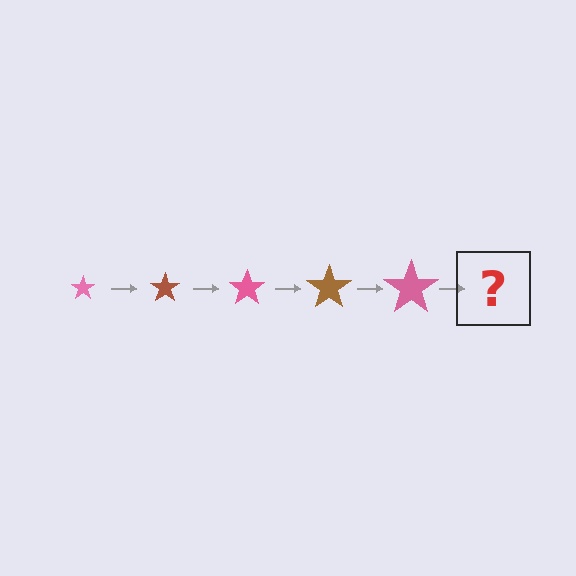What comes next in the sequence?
The next element should be a brown star, larger than the previous one.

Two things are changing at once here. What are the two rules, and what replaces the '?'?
The two rules are that the star grows larger each step and the color cycles through pink and brown. The '?' should be a brown star, larger than the previous one.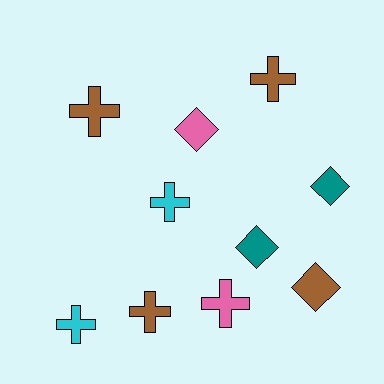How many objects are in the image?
There are 10 objects.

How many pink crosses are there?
There is 1 pink cross.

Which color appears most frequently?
Brown, with 4 objects.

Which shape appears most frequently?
Cross, with 6 objects.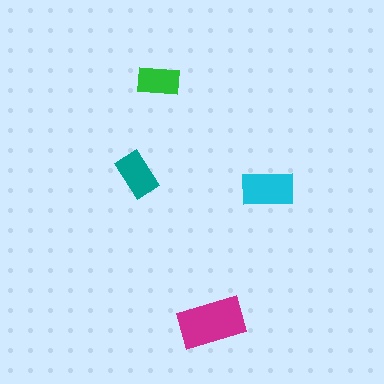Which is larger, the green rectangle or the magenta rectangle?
The magenta one.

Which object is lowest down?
The magenta rectangle is bottommost.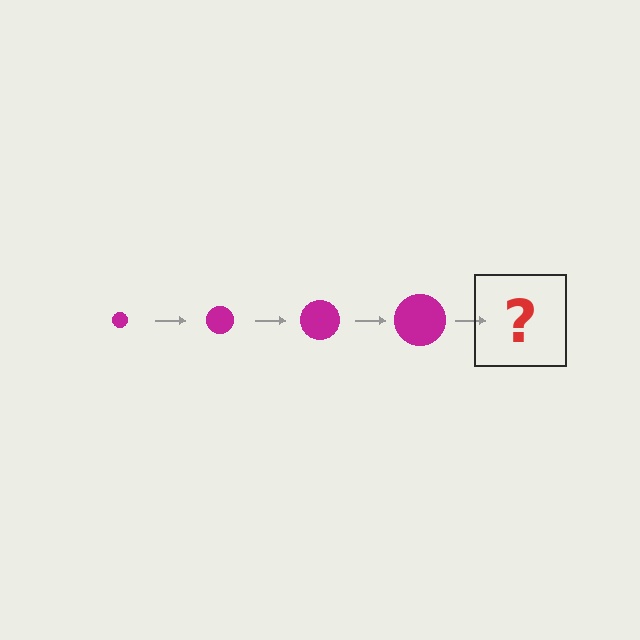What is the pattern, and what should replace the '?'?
The pattern is that the circle gets progressively larger each step. The '?' should be a magenta circle, larger than the previous one.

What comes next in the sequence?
The next element should be a magenta circle, larger than the previous one.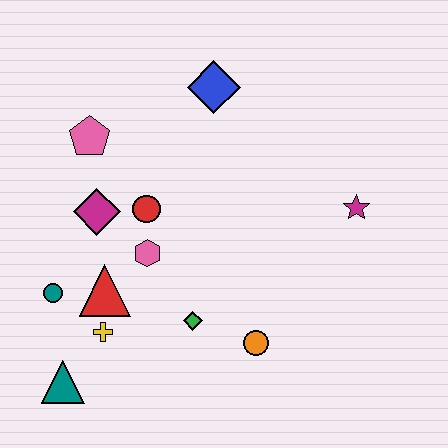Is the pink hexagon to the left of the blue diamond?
Yes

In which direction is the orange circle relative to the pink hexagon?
The orange circle is to the right of the pink hexagon.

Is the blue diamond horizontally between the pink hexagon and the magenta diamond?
No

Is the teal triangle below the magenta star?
Yes